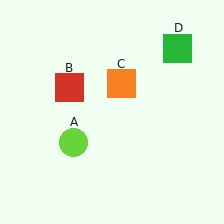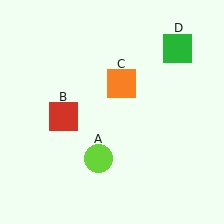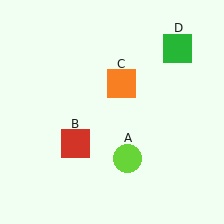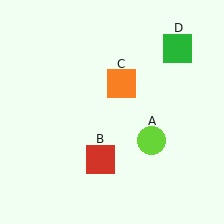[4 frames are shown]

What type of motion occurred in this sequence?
The lime circle (object A), red square (object B) rotated counterclockwise around the center of the scene.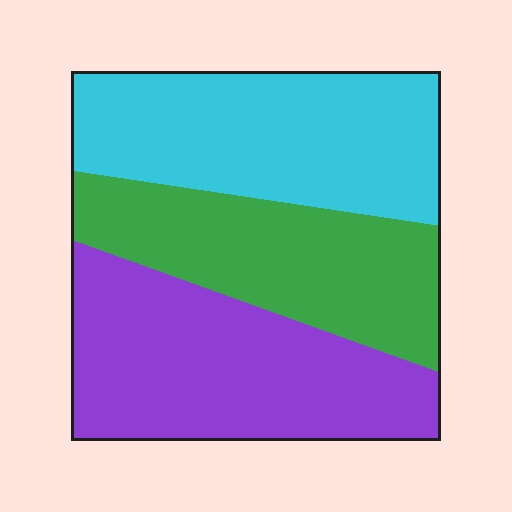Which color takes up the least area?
Green, at roughly 30%.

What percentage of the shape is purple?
Purple covers 36% of the shape.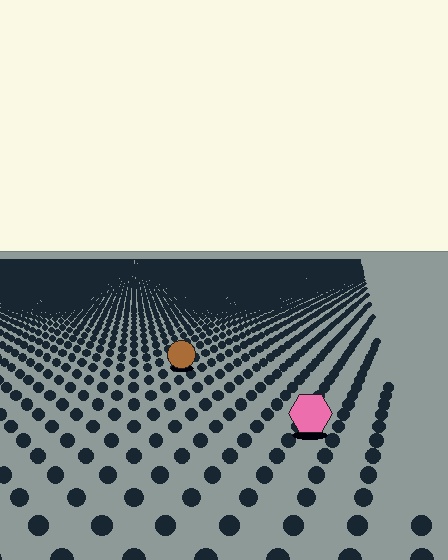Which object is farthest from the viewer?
The brown circle is farthest from the viewer. It appears smaller and the ground texture around it is denser.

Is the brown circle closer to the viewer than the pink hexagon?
No. The pink hexagon is closer — you can tell from the texture gradient: the ground texture is coarser near it.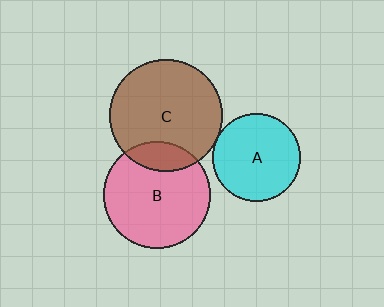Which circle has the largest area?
Circle C (brown).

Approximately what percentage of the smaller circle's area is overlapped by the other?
Approximately 5%.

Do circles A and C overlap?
Yes.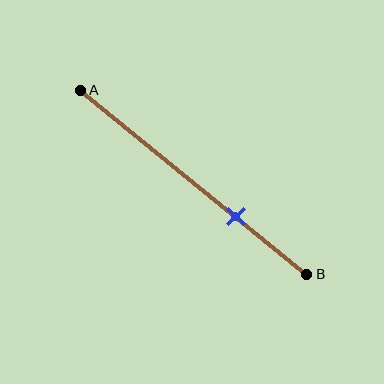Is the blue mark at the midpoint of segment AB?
No, the mark is at about 70% from A, not at the 50% midpoint.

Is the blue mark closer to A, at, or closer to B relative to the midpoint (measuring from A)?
The blue mark is closer to point B than the midpoint of segment AB.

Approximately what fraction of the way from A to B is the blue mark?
The blue mark is approximately 70% of the way from A to B.